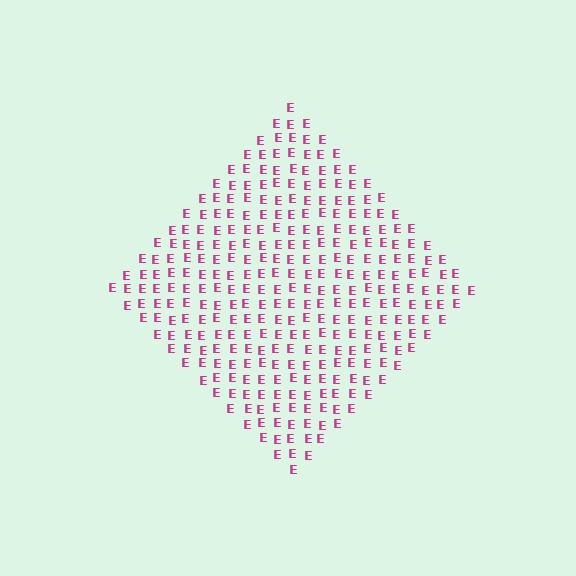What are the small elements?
The small elements are letter E's.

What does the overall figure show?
The overall figure shows a diamond.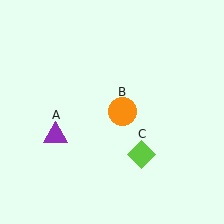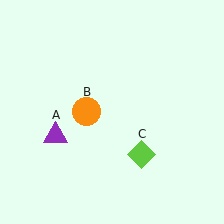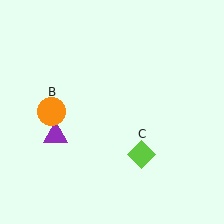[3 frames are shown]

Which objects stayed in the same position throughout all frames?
Purple triangle (object A) and lime diamond (object C) remained stationary.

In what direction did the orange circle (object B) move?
The orange circle (object B) moved left.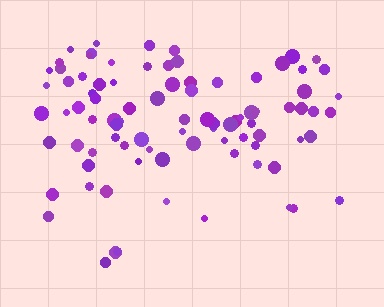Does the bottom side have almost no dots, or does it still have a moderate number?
Still a moderate number, just noticeably fewer than the top.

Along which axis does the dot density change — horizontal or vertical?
Vertical.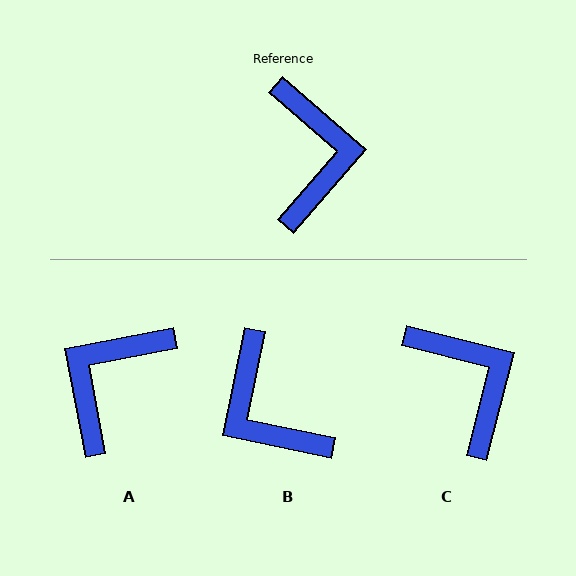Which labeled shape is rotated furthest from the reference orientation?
B, about 150 degrees away.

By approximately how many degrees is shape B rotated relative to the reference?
Approximately 150 degrees clockwise.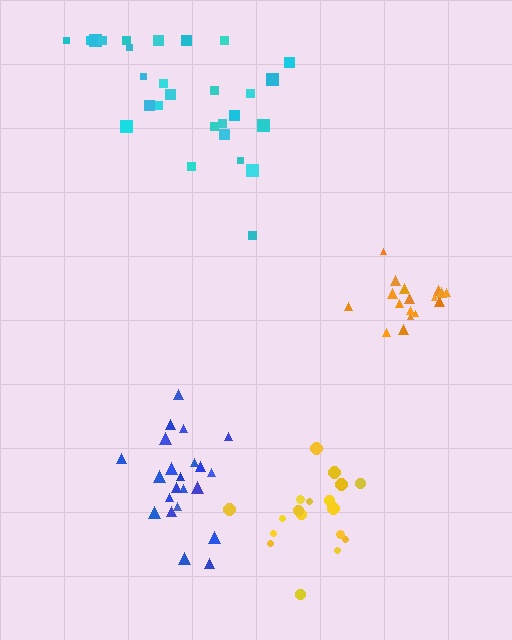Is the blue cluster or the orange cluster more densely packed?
Orange.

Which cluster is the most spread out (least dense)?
Cyan.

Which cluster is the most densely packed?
Orange.